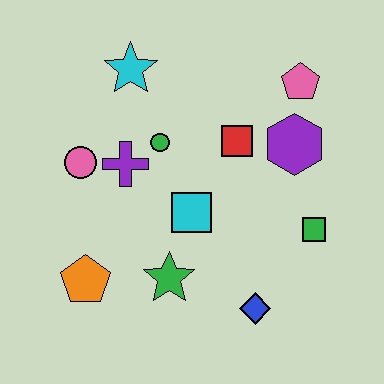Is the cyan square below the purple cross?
Yes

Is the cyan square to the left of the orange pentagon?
No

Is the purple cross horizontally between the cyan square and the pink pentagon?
No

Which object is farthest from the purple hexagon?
The orange pentagon is farthest from the purple hexagon.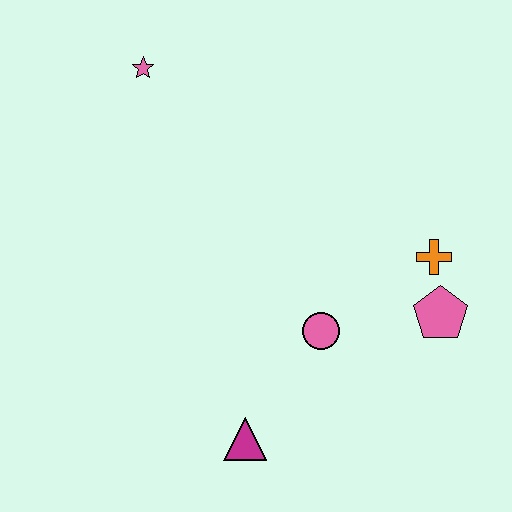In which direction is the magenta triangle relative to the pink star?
The magenta triangle is below the pink star.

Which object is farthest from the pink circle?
The pink star is farthest from the pink circle.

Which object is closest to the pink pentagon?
The orange cross is closest to the pink pentagon.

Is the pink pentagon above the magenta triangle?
Yes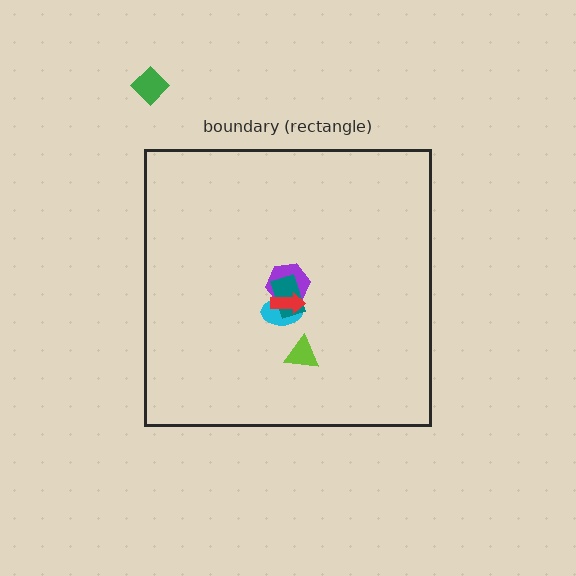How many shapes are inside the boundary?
5 inside, 1 outside.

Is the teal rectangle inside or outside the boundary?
Inside.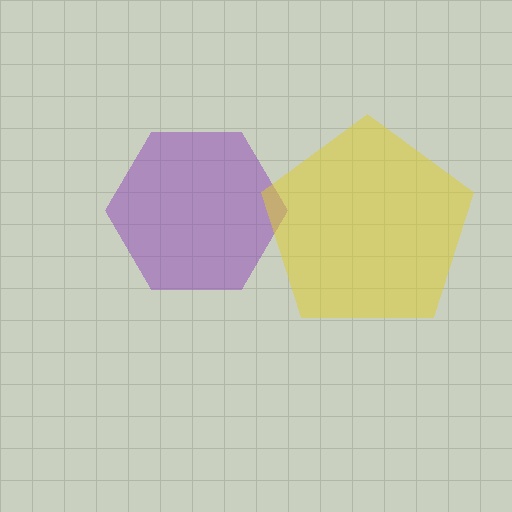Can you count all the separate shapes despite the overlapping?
Yes, there are 2 separate shapes.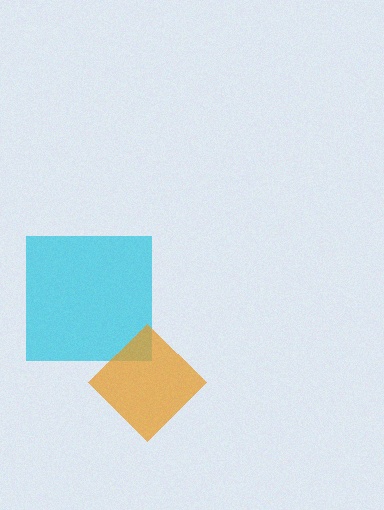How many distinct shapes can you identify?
There are 2 distinct shapes: a cyan square, an orange diamond.